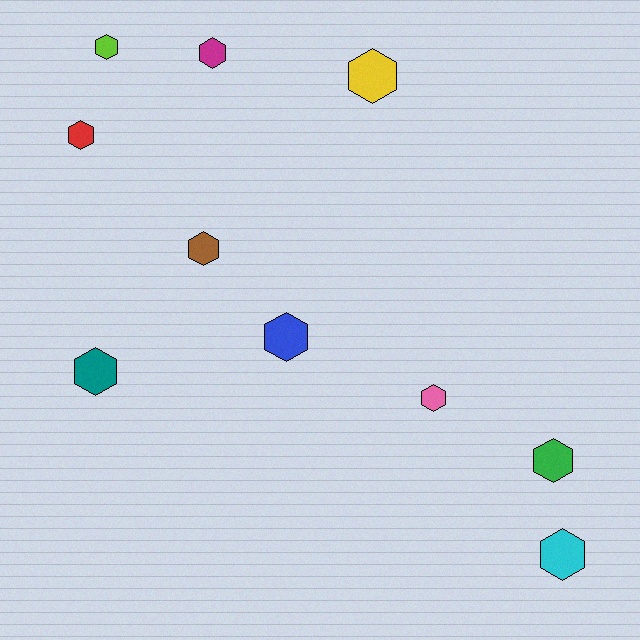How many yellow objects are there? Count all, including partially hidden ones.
There is 1 yellow object.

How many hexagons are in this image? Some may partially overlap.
There are 10 hexagons.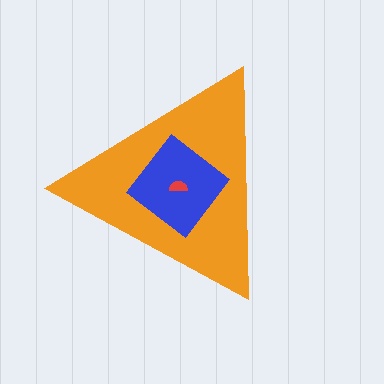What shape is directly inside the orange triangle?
The blue diamond.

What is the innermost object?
The red semicircle.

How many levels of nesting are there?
3.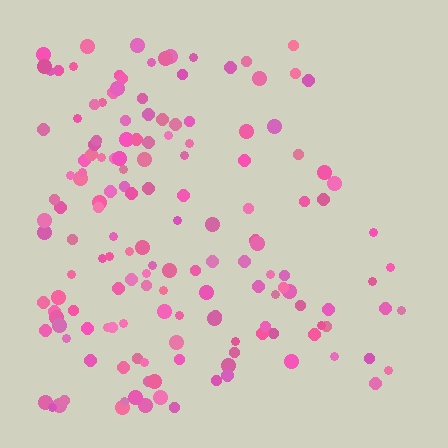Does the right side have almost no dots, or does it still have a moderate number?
Still a moderate number, just noticeably fewer than the left.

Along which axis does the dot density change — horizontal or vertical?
Horizontal.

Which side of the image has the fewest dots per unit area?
The right.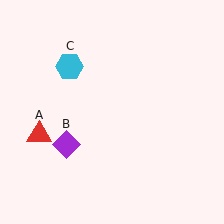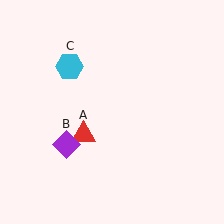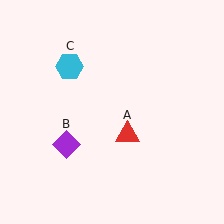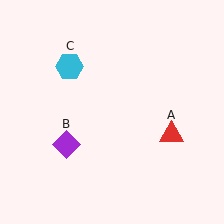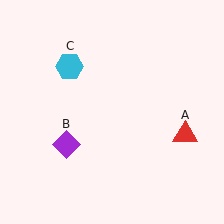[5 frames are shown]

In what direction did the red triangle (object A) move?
The red triangle (object A) moved right.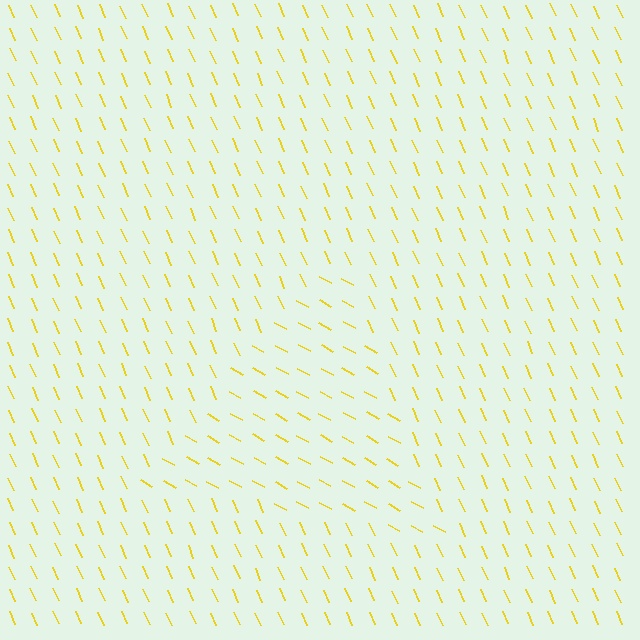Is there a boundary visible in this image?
Yes, there is a texture boundary formed by a change in line orientation.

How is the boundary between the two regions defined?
The boundary is defined purely by a change in line orientation (approximately 38 degrees difference). All lines are the same color and thickness.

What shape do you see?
I see a triangle.